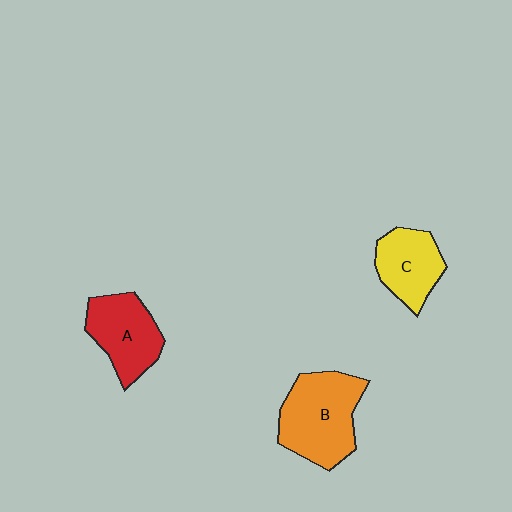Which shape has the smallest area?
Shape C (yellow).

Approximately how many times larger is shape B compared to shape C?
Approximately 1.5 times.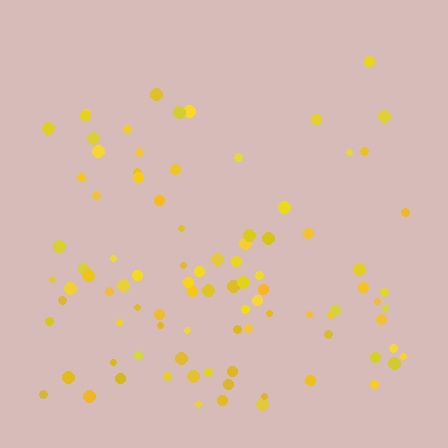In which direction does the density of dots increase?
From top to bottom, with the bottom side densest.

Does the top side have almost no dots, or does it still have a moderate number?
Still a moderate number, just noticeably fewer than the bottom.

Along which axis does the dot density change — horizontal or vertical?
Vertical.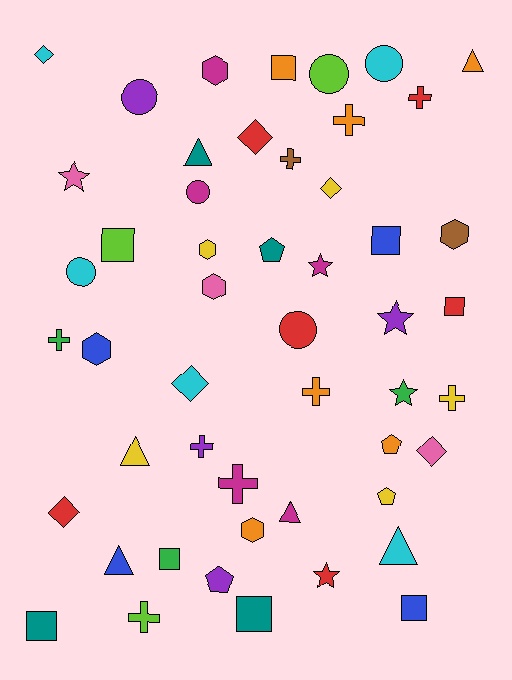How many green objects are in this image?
There are 3 green objects.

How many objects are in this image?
There are 50 objects.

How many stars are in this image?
There are 5 stars.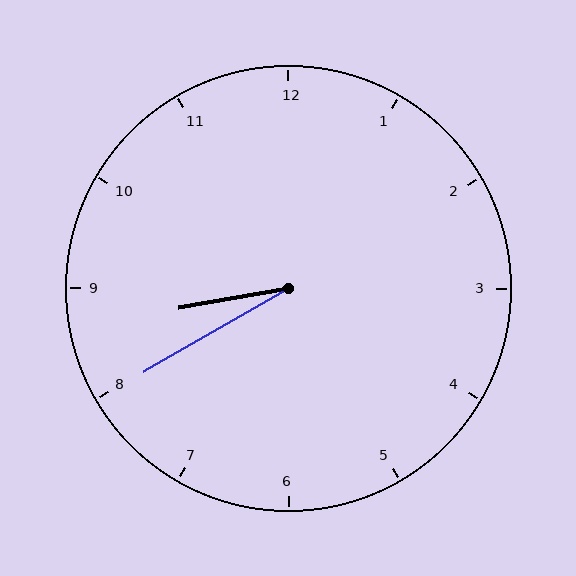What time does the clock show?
8:40.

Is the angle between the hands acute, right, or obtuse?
It is acute.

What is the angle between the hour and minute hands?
Approximately 20 degrees.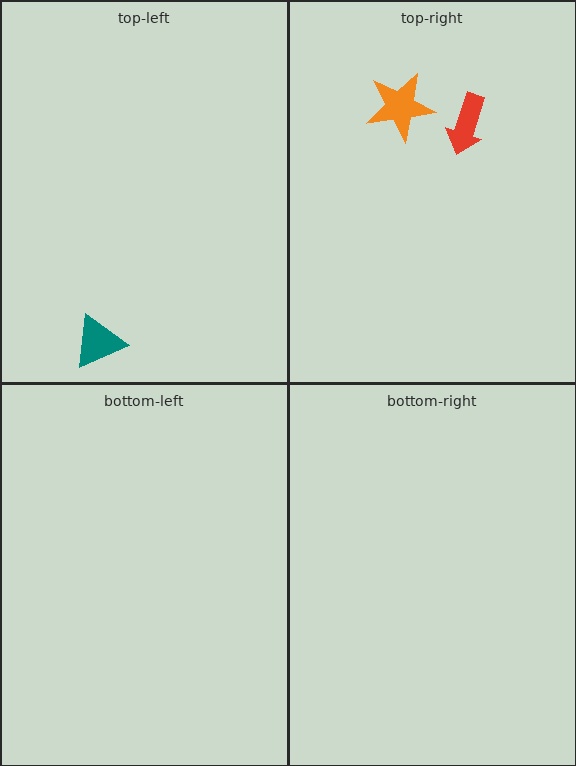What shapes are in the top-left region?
The teal triangle.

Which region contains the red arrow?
The top-right region.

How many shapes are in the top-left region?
1.